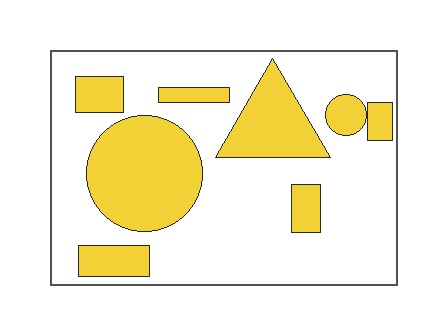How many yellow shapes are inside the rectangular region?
8.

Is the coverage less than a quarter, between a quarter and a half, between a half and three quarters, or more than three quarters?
Between a quarter and a half.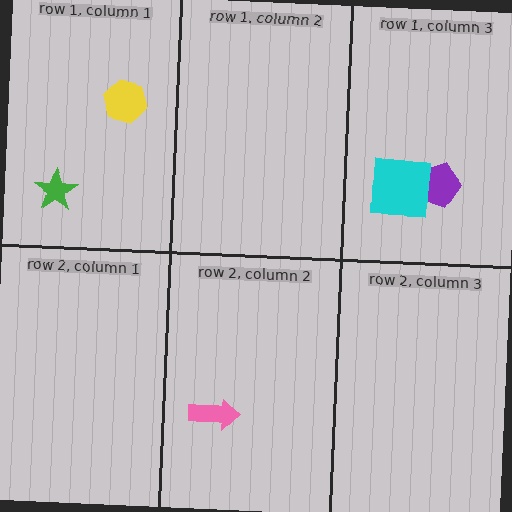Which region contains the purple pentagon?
The row 1, column 3 region.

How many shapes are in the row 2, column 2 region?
1.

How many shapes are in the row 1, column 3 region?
2.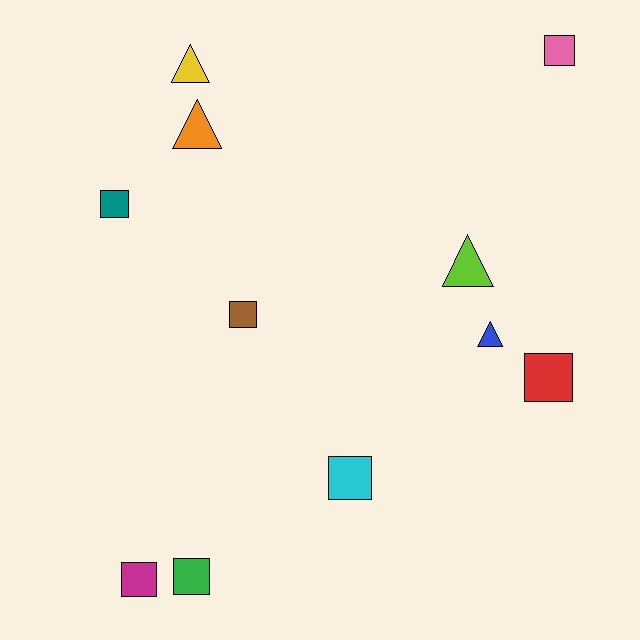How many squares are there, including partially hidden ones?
There are 7 squares.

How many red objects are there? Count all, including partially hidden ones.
There is 1 red object.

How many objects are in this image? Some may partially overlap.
There are 11 objects.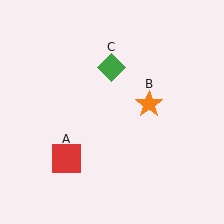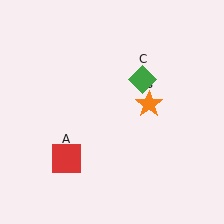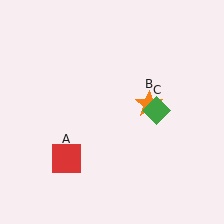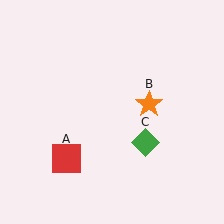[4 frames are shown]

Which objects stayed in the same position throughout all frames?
Red square (object A) and orange star (object B) remained stationary.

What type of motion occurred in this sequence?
The green diamond (object C) rotated clockwise around the center of the scene.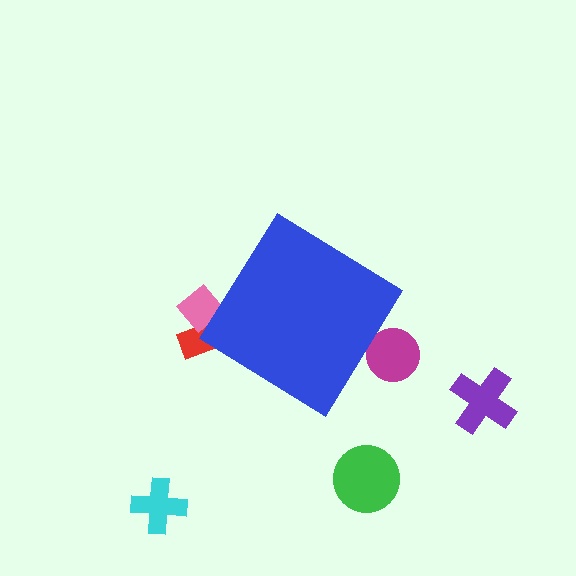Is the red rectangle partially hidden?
Yes, the red rectangle is partially hidden behind the blue diamond.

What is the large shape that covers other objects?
A blue diamond.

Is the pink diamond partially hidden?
Yes, the pink diamond is partially hidden behind the blue diamond.